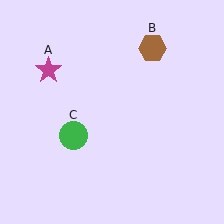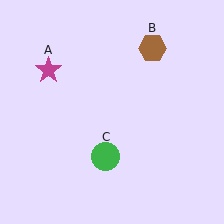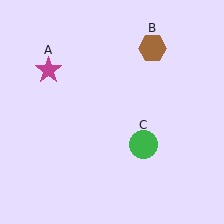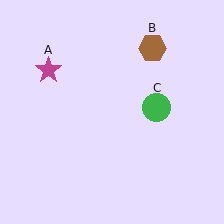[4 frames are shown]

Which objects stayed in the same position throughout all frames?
Magenta star (object A) and brown hexagon (object B) remained stationary.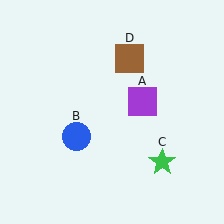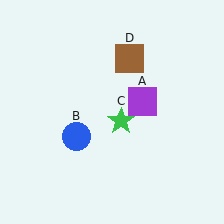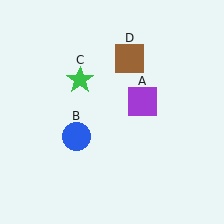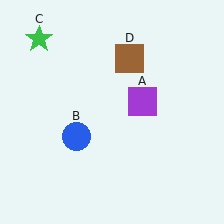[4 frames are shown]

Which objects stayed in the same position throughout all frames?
Purple square (object A) and blue circle (object B) and brown square (object D) remained stationary.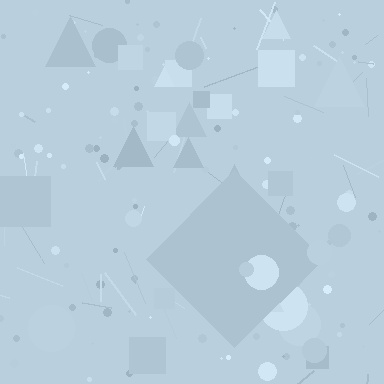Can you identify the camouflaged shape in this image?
The camouflaged shape is a diamond.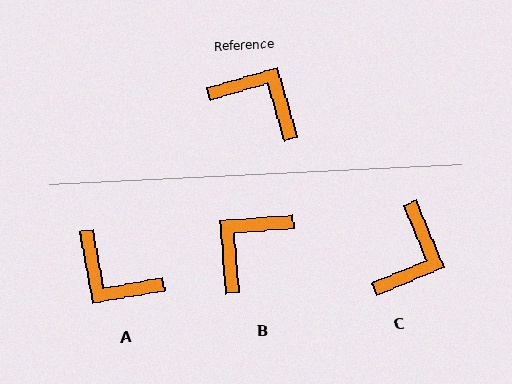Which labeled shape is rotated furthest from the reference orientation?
A, about 174 degrees away.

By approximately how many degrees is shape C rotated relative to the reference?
Approximately 84 degrees clockwise.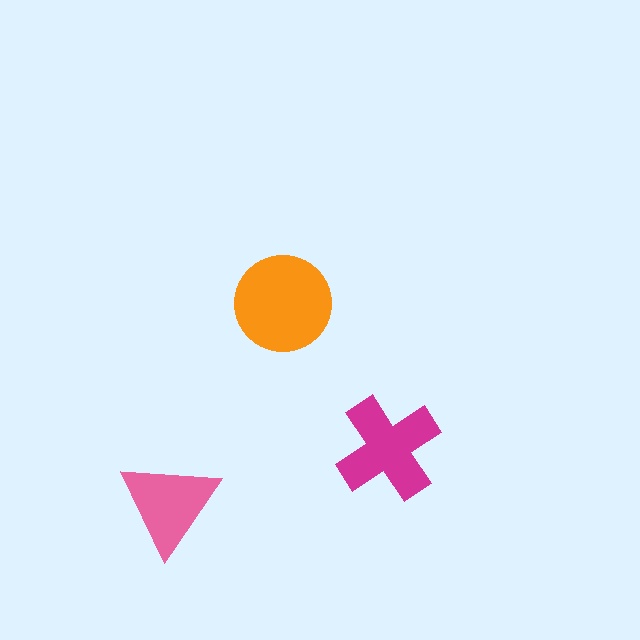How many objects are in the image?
There are 3 objects in the image.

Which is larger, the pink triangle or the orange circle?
The orange circle.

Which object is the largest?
The orange circle.